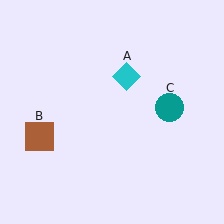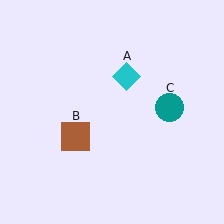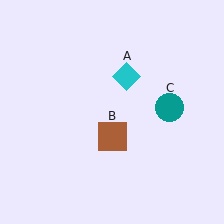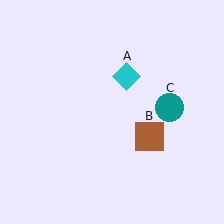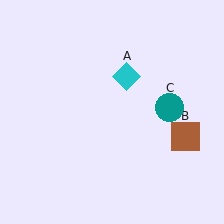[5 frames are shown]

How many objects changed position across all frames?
1 object changed position: brown square (object B).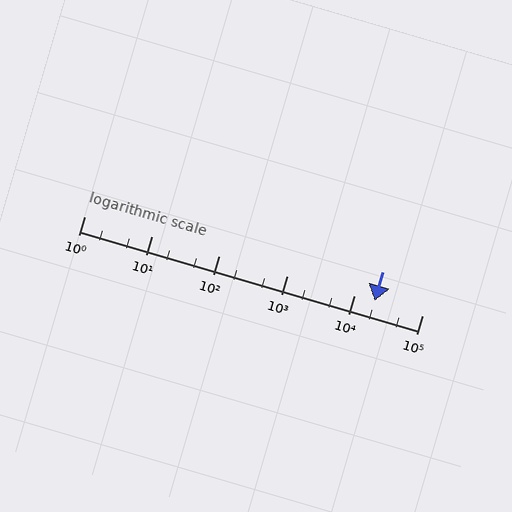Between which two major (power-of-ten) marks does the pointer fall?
The pointer is between 10000 and 100000.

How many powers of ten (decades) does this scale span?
The scale spans 5 decades, from 1 to 100000.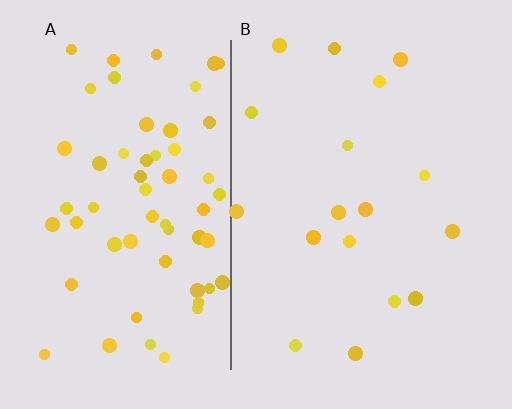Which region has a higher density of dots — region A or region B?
A (the left).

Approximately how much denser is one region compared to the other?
Approximately 3.5× — region A over region B.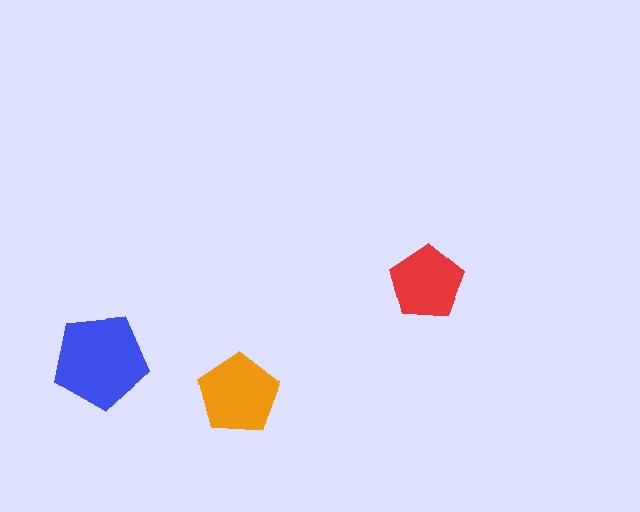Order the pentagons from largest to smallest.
the blue one, the orange one, the red one.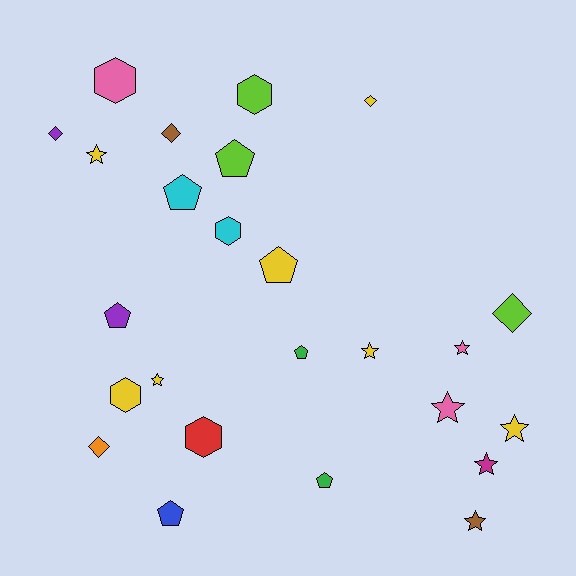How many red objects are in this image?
There is 1 red object.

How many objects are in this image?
There are 25 objects.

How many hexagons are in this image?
There are 5 hexagons.